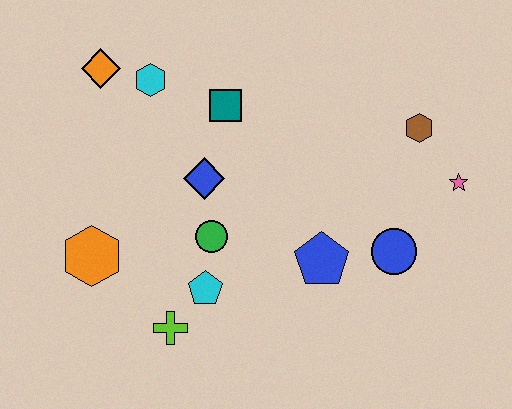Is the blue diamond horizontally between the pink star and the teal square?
No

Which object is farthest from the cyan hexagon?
The pink star is farthest from the cyan hexagon.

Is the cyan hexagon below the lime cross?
No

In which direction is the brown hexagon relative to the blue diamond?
The brown hexagon is to the right of the blue diamond.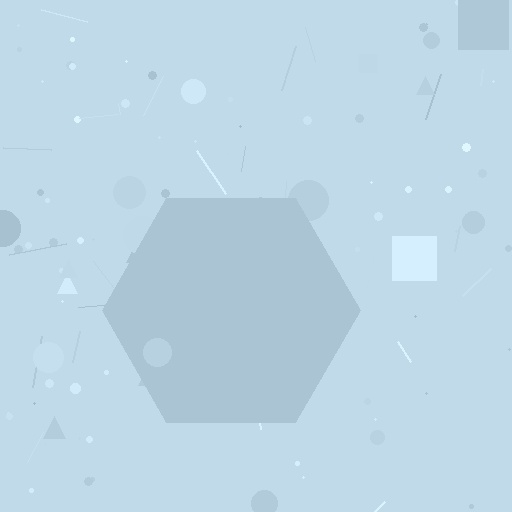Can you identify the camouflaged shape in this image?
The camouflaged shape is a hexagon.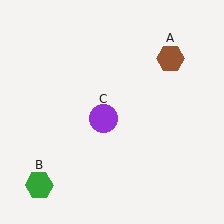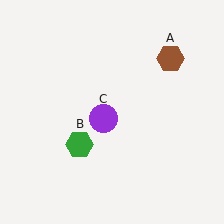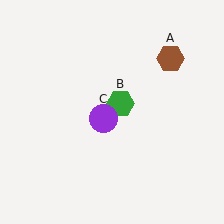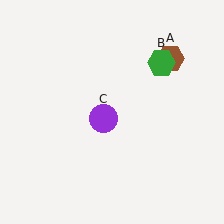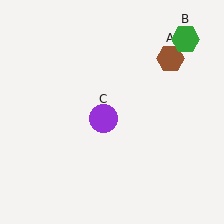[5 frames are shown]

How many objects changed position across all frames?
1 object changed position: green hexagon (object B).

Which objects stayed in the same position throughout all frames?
Brown hexagon (object A) and purple circle (object C) remained stationary.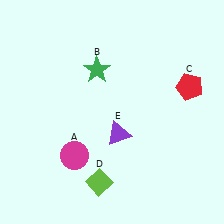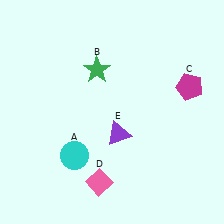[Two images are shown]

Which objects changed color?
A changed from magenta to cyan. C changed from red to magenta. D changed from lime to pink.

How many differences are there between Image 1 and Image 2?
There are 3 differences between the two images.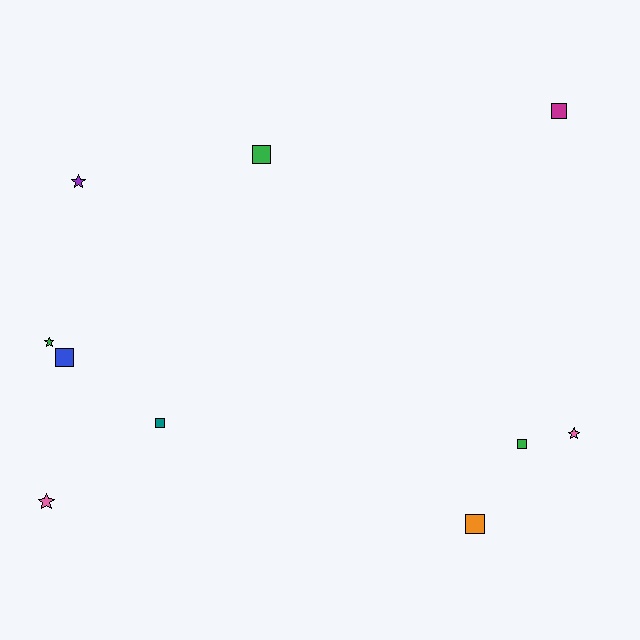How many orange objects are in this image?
There is 1 orange object.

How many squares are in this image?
There are 6 squares.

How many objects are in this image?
There are 10 objects.